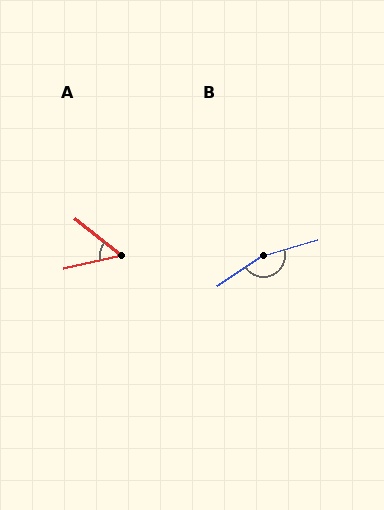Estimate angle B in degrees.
Approximately 163 degrees.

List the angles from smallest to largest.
A (51°), B (163°).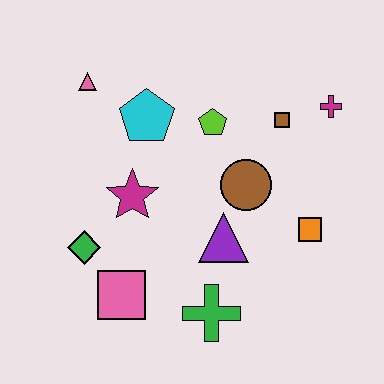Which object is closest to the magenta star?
The green diamond is closest to the magenta star.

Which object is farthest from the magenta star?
The magenta cross is farthest from the magenta star.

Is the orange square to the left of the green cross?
No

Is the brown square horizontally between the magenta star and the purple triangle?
No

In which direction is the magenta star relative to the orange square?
The magenta star is to the left of the orange square.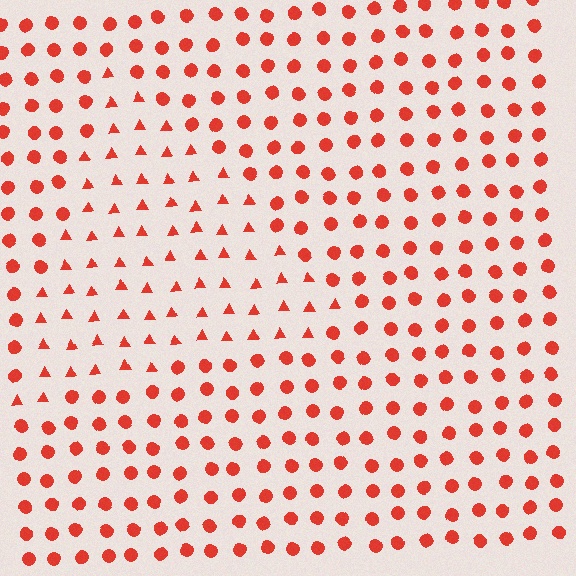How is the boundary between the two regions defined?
The boundary is defined by a change in element shape: triangles inside vs. circles outside. All elements share the same color and spacing.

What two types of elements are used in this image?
The image uses triangles inside the triangle region and circles outside it.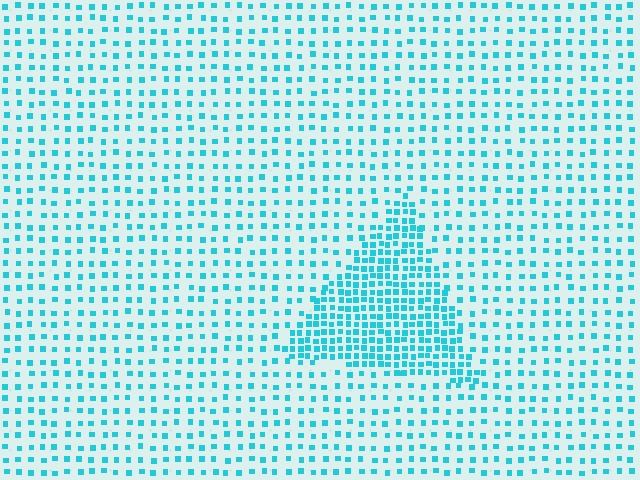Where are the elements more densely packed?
The elements are more densely packed inside the triangle boundary.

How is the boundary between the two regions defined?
The boundary is defined by a change in element density (approximately 2.3x ratio). All elements are the same color, size, and shape.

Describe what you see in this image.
The image contains small cyan elements arranged at two different densities. A triangle-shaped region is visible where the elements are more densely packed than the surrounding area.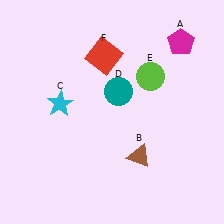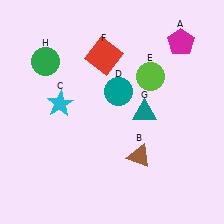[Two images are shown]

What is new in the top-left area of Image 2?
A green circle (H) was added in the top-left area of Image 2.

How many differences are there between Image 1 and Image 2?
There are 2 differences between the two images.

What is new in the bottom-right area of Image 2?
A teal triangle (G) was added in the bottom-right area of Image 2.